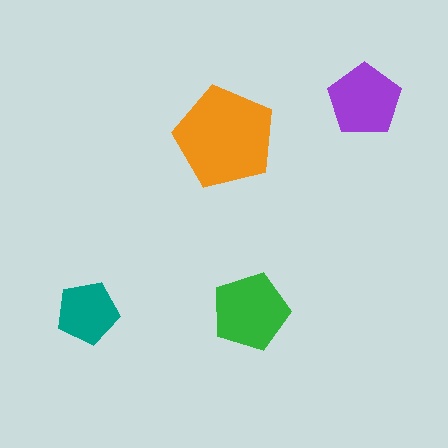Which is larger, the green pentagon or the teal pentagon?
The green one.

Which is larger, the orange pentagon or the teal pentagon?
The orange one.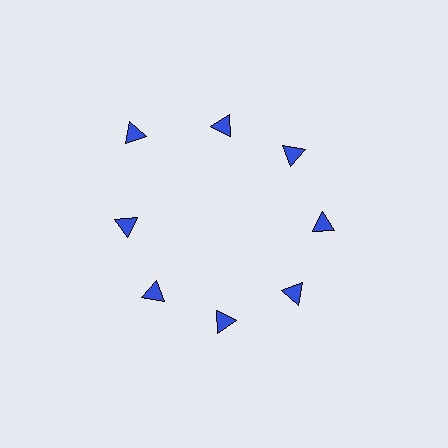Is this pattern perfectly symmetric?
No. The 8 blue triangles are arranged in a ring, but one element near the 10 o'clock position is pushed outward from the center, breaking the 8-fold rotational symmetry.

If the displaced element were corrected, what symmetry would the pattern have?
It would have 8-fold rotational symmetry — the pattern would map onto itself every 45 degrees.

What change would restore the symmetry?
The symmetry would be restored by moving it inward, back onto the ring so that all 8 triangles sit at equal angles and equal distance from the center.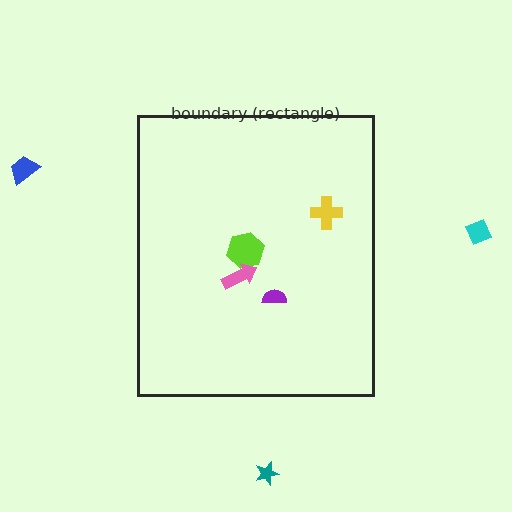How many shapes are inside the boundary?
4 inside, 3 outside.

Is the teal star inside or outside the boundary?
Outside.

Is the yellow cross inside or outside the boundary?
Inside.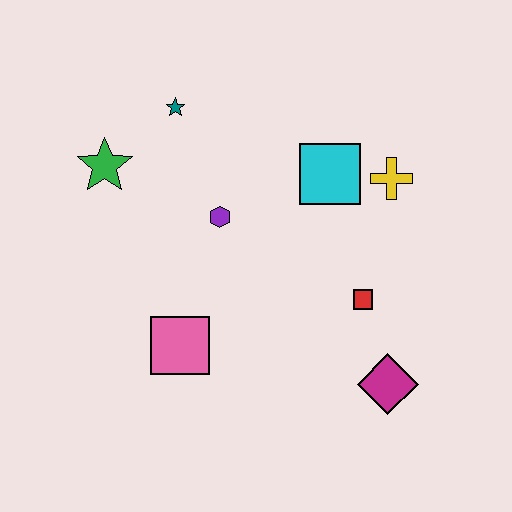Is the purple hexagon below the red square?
No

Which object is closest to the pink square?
The purple hexagon is closest to the pink square.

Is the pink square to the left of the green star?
No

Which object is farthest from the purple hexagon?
The magenta diamond is farthest from the purple hexagon.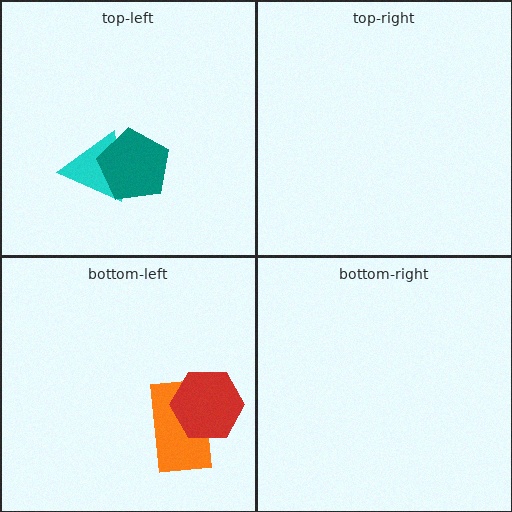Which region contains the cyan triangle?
The top-left region.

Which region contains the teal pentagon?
The top-left region.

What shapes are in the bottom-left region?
The orange rectangle, the red hexagon.